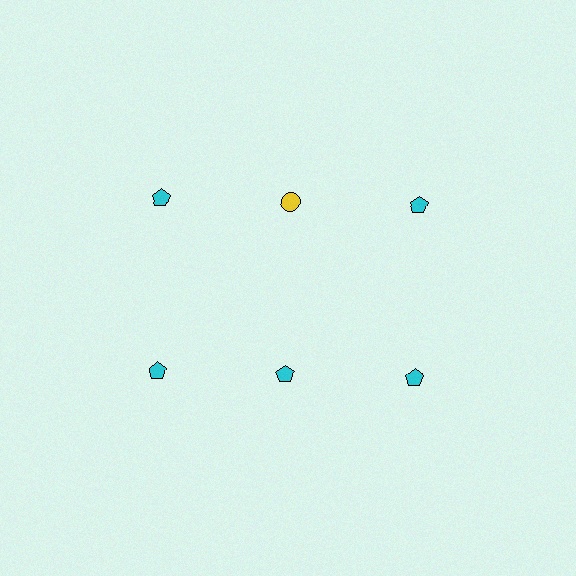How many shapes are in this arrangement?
There are 6 shapes arranged in a grid pattern.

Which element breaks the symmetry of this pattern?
The yellow circle in the top row, second from left column breaks the symmetry. All other shapes are cyan pentagons.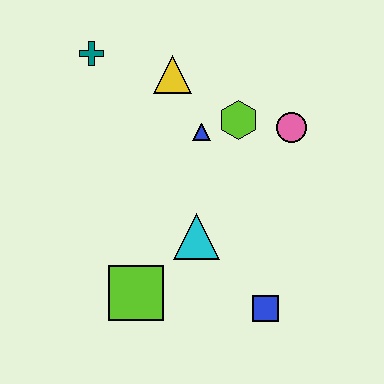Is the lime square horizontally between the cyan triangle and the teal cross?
Yes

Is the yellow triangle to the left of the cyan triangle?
Yes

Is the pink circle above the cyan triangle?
Yes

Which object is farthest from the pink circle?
The lime square is farthest from the pink circle.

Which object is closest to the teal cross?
The yellow triangle is closest to the teal cross.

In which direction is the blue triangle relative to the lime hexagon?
The blue triangle is to the left of the lime hexagon.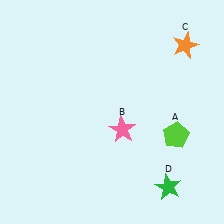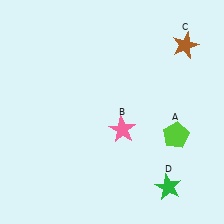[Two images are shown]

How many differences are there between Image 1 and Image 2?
There is 1 difference between the two images.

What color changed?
The star (C) changed from orange in Image 1 to brown in Image 2.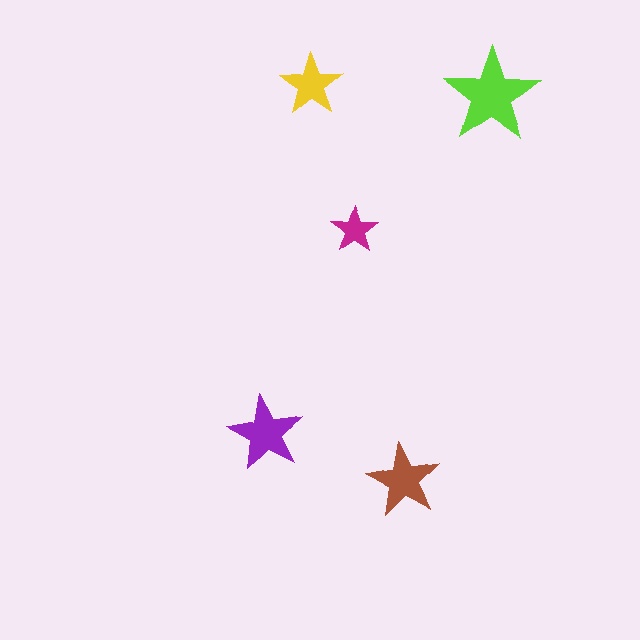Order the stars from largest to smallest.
the lime one, the purple one, the brown one, the yellow one, the magenta one.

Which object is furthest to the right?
The lime star is rightmost.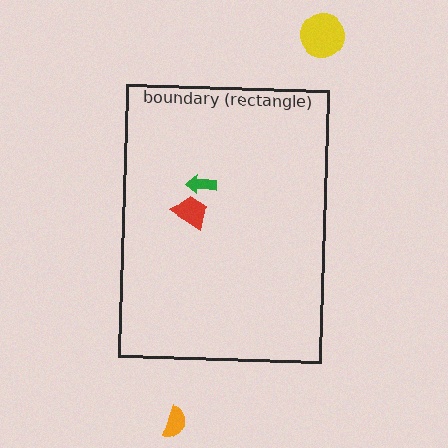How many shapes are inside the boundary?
2 inside, 2 outside.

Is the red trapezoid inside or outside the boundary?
Inside.